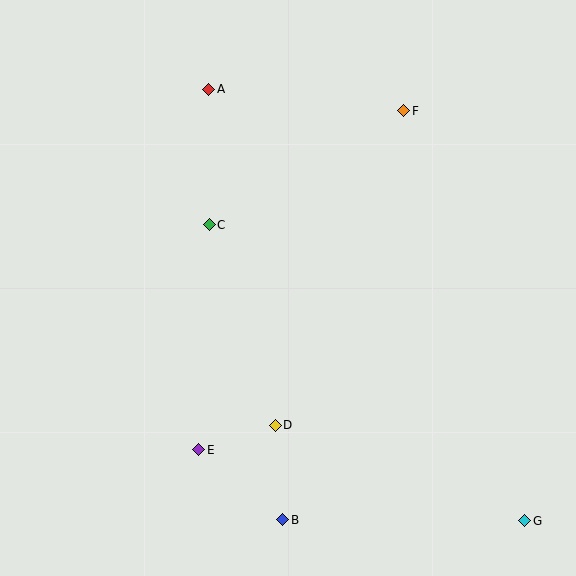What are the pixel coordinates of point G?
Point G is at (525, 521).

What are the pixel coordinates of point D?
Point D is at (275, 425).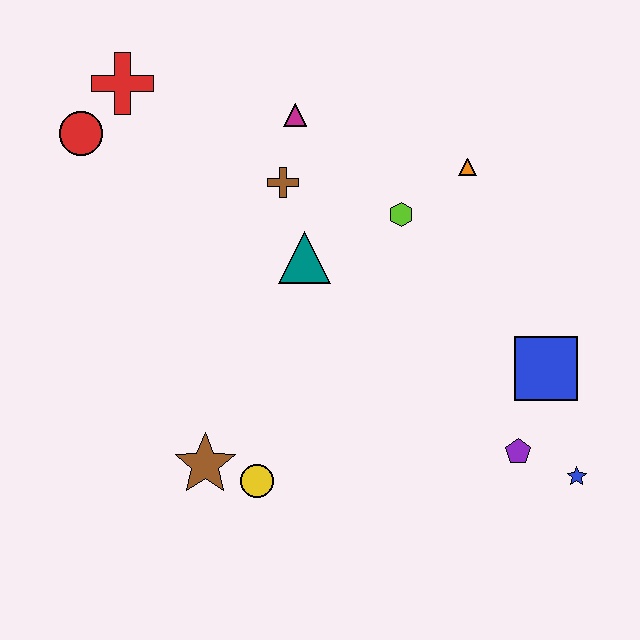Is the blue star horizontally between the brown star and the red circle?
No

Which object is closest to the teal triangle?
The brown cross is closest to the teal triangle.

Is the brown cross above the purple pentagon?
Yes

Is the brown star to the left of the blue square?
Yes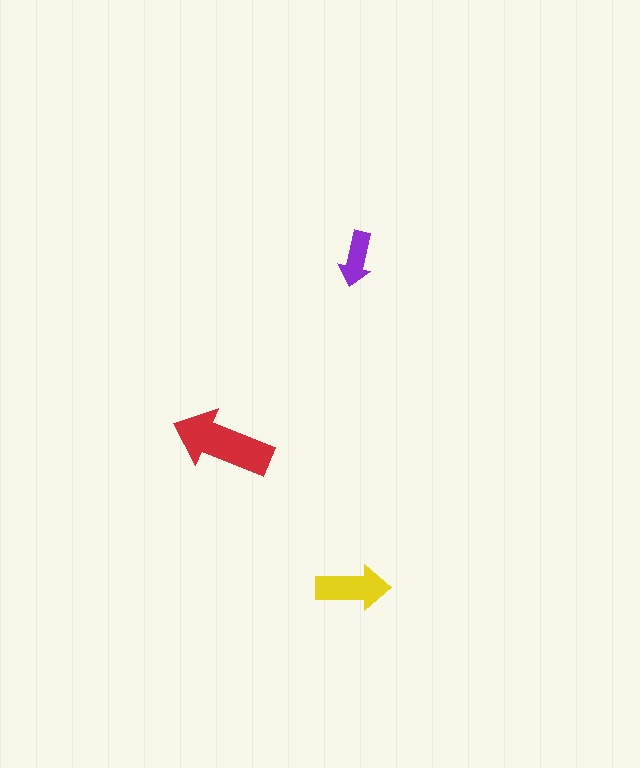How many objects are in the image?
There are 3 objects in the image.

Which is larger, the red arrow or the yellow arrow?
The red one.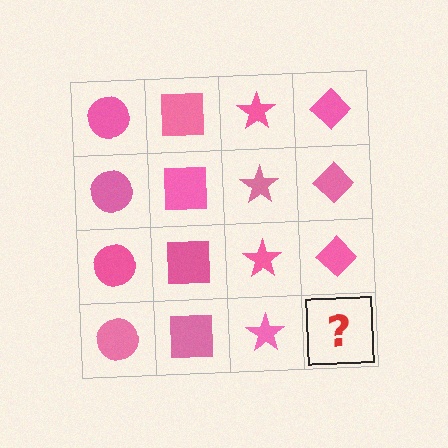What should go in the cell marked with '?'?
The missing cell should contain a pink diamond.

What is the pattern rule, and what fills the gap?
The rule is that each column has a consistent shape. The gap should be filled with a pink diamond.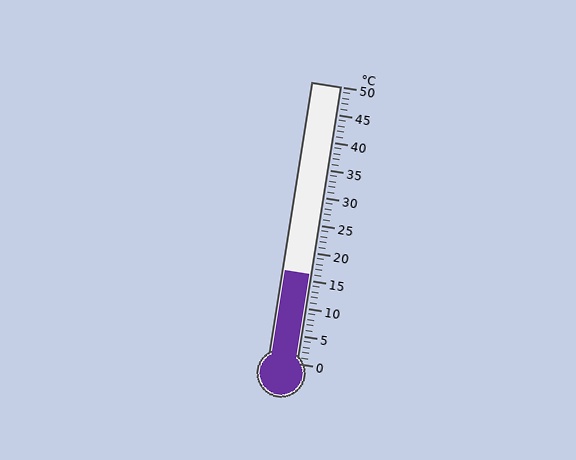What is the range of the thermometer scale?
The thermometer scale ranges from 0°C to 50°C.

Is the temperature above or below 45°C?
The temperature is below 45°C.